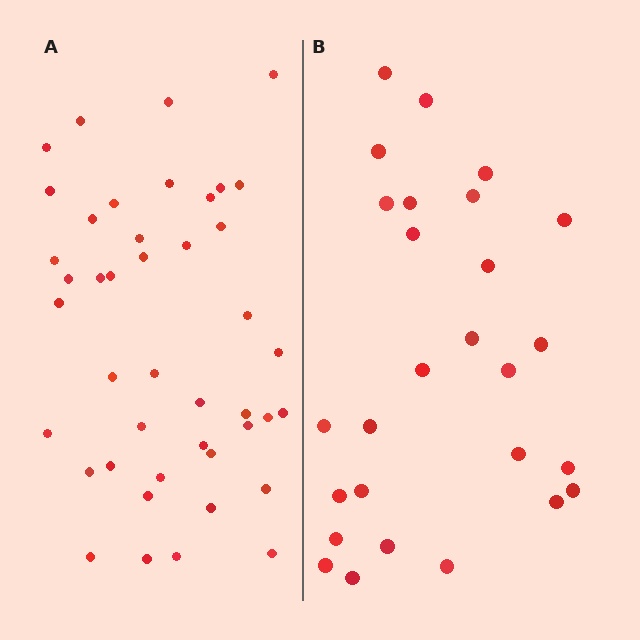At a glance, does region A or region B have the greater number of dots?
Region A (the left region) has more dots.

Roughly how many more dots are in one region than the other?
Region A has approximately 15 more dots than region B.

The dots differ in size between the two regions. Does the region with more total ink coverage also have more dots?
No. Region B has more total ink coverage because its dots are larger, but region A actually contains more individual dots. Total area can be misleading — the number of items is what matters here.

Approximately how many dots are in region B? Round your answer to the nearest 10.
About 30 dots. (The exact count is 27, which rounds to 30.)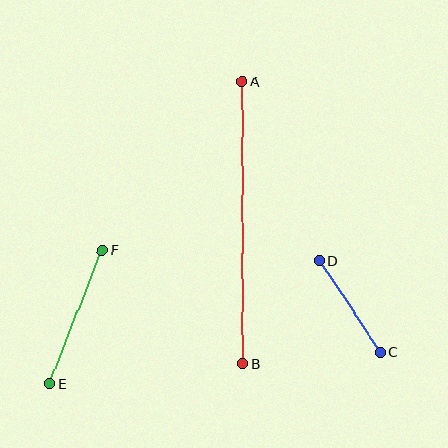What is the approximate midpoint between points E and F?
The midpoint is at approximately (76, 317) pixels.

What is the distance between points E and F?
The distance is approximately 144 pixels.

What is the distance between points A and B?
The distance is approximately 282 pixels.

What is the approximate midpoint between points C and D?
The midpoint is at approximately (350, 306) pixels.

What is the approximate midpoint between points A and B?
The midpoint is at approximately (242, 223) pixels.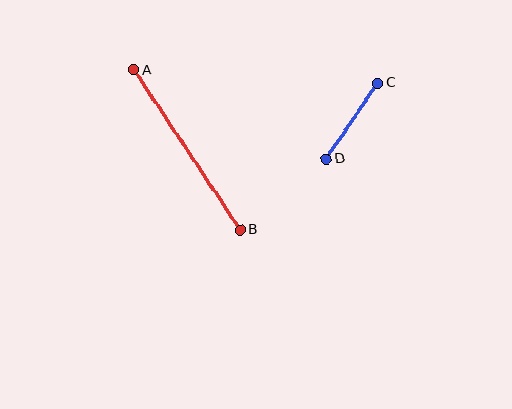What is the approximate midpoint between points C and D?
The midpoint is at approximately (352, 121) pixels.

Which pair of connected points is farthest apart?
Points A and B are farthest apart.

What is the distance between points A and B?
The distance is approximately 192 pixels.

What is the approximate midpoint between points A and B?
The midpoint is at approximately (187, 150) pixels.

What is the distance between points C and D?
The distance is approximately 92 pixels.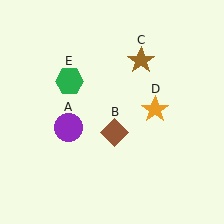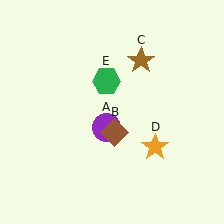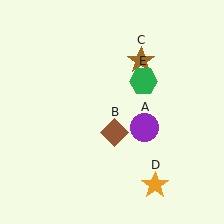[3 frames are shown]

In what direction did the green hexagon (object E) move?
The green hexagon (object E) moved right.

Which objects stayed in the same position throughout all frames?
Brown diamond (object B) and brown star (object C) remained stationary.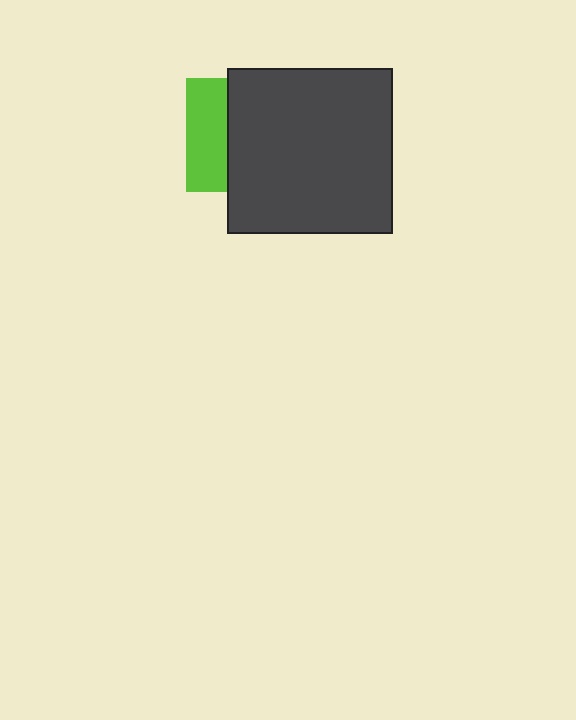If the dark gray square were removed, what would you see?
You would see the complete lime square.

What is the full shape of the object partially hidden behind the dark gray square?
The partially hidden object is a lime square.